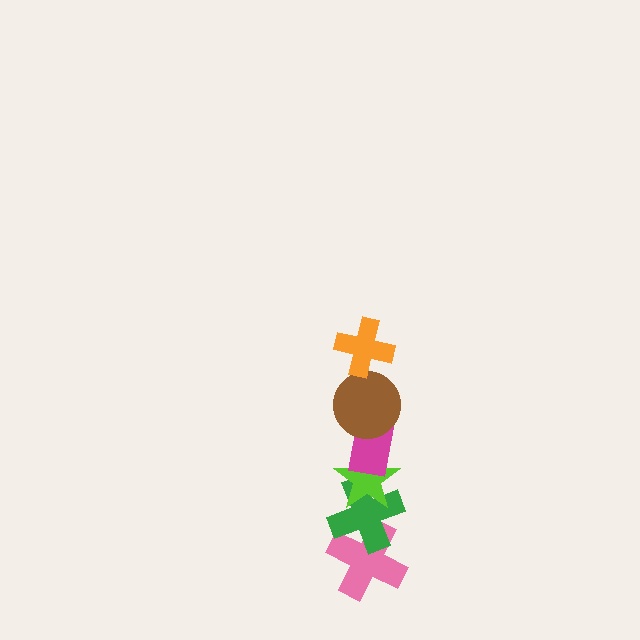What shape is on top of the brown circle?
The orange cross is on top of the brown circle.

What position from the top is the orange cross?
The orange cross is 1st from the top.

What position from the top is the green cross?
The green cross is 5th from the top.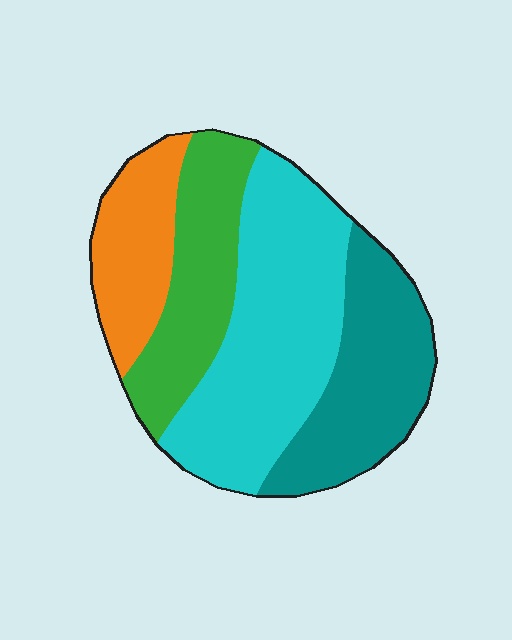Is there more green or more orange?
Green.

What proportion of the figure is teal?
Teal takes up between a sixth and a third of the figure.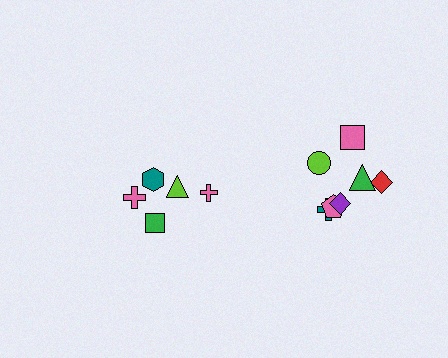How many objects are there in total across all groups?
There are 12 objects.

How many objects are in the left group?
There are 4 objects.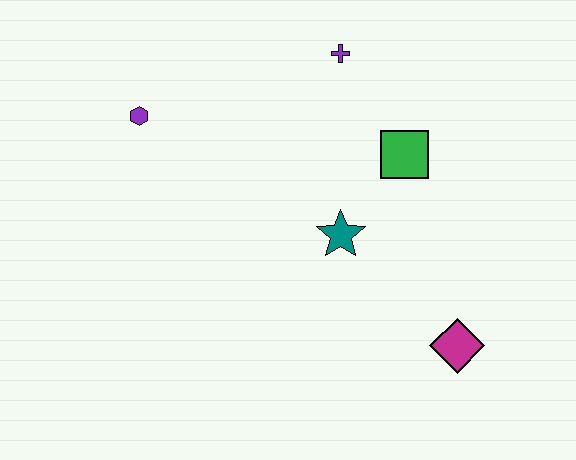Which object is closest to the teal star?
The green square is closest to the teal star.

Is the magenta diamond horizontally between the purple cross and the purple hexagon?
No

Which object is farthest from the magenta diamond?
The purple hexagon is farthest from the magenta diamond.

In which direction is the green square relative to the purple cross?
The green square is below the purple cross.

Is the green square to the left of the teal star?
No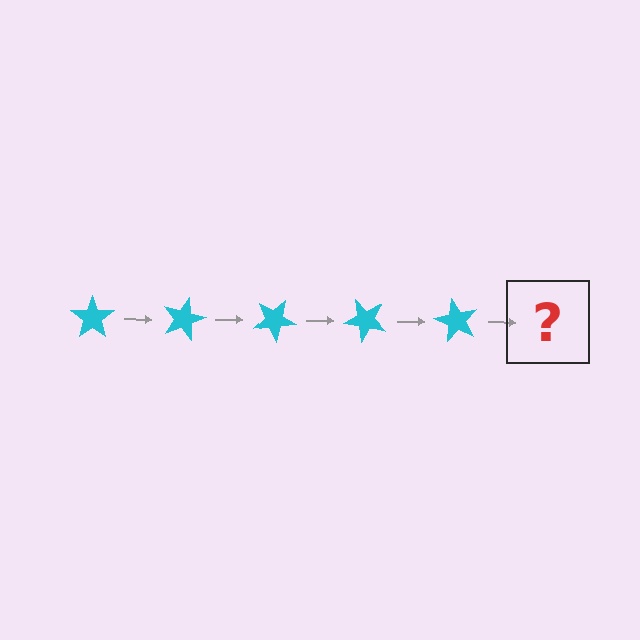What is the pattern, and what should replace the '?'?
The pattern is that the star rotates 15 degrees each step. The '?' should be a cyan star rotated 75 degrees.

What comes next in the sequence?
The next element should be a cyan star rotated 75 degrees.